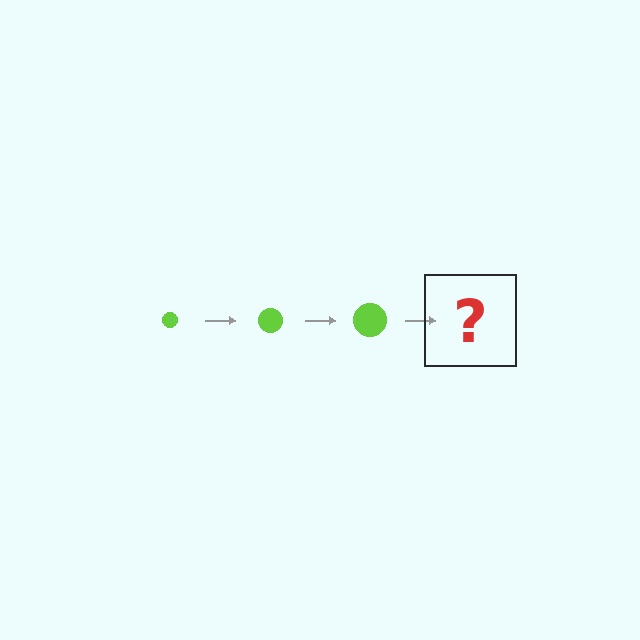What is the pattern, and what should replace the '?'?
The pattern is that the circle gets progressively larger each step. The '?' should be a lime circle, larger than the previous one.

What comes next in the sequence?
The next element should be a lime circle, larger than the previous one.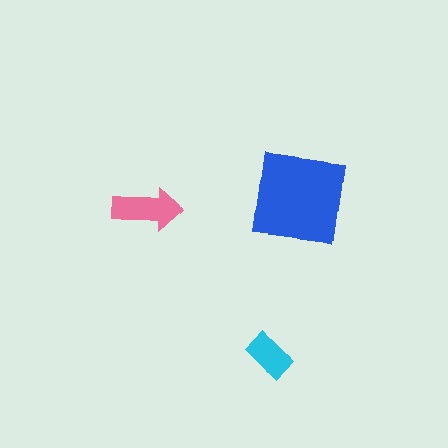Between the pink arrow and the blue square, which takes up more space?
The blue square.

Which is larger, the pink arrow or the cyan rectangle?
The pink arrow.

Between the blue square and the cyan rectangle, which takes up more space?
The blue square.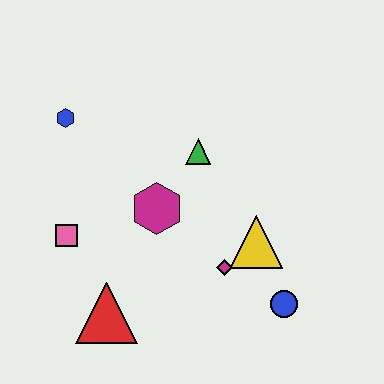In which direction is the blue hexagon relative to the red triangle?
The blue hexagon is above the red triangle.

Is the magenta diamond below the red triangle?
No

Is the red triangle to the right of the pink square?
Yes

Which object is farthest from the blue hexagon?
The blue circle is farthest from the blue hexagon.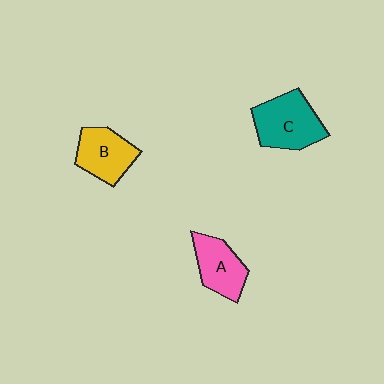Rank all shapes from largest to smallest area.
From largest to smallest: C (teal), B (yellow), A (pink).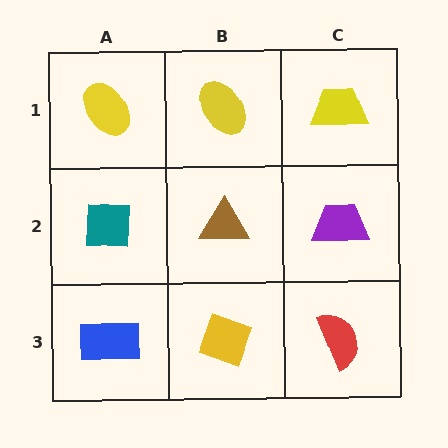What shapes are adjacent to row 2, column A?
A yellow ellipse (row 1, column A), a blue rectangle (row 3, column A), a brown triangle (row 2, column B).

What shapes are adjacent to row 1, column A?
A teal square (row 2, column A), a yellow ellipse (row 1, column B).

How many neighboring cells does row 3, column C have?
2.